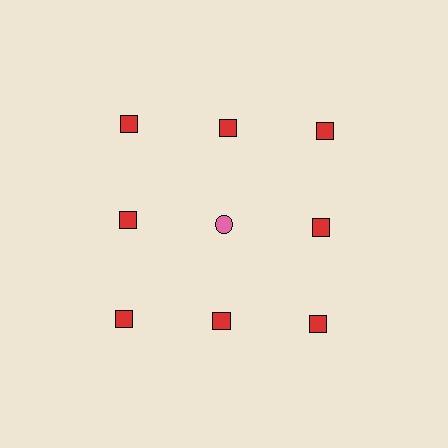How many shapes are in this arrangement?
There are 9 shapes arranged in a grid pattern.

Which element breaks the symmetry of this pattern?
The pink circle in the second row, second from left column breaks the symmetry. All other shapes are red squares.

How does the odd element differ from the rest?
It differs in both color (pink instead of red) and shape (circle instead of square).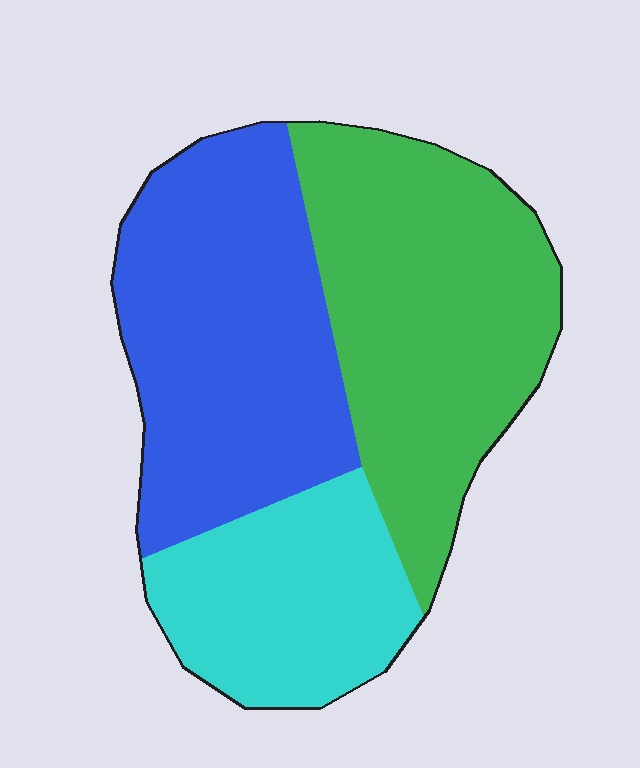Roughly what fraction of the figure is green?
Green covers about 40% of the figure.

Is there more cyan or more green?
Green.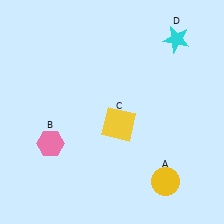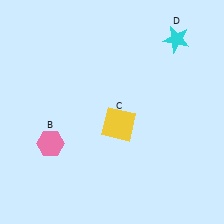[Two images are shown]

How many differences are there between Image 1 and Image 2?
There is 1 difference between the two images.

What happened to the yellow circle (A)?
The yellow circle (A) was removed in Image 2. It was in the bottom-right area of Image 1.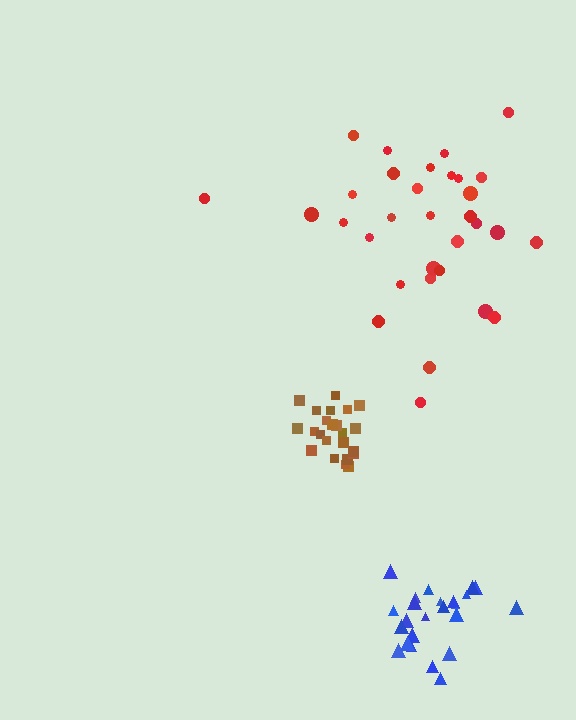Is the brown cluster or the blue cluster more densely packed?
Brown.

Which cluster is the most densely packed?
Brown.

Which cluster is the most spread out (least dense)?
Red.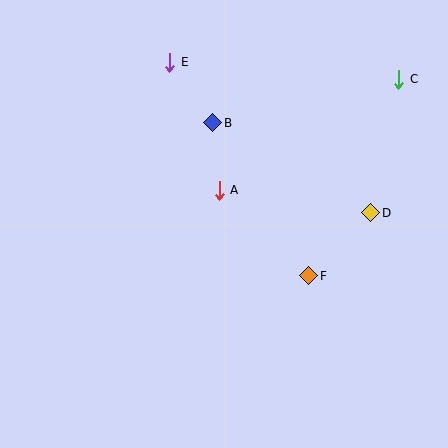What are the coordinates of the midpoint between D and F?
The midpoint between D and F is at (340, 244).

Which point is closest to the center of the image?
Point A at (219, 190) is closest to the center.